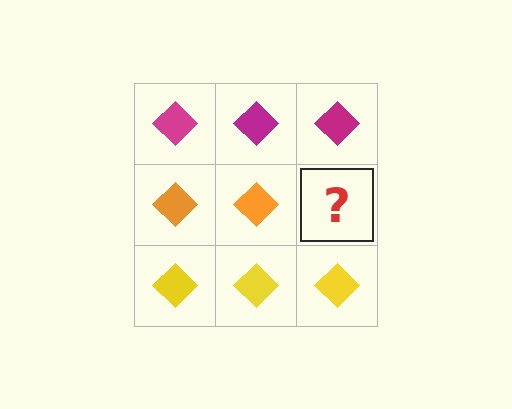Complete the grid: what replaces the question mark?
The question mark should be replaced with an orange diamond.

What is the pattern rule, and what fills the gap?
The rule is that each row has a consistent color. The gap should be filled with an orange diamond.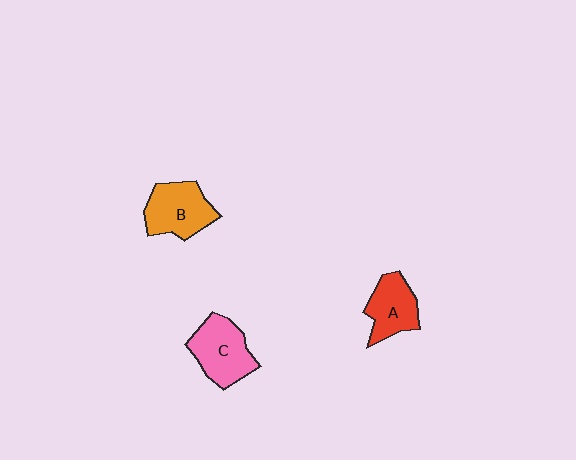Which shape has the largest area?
Shape C (pink).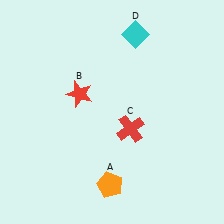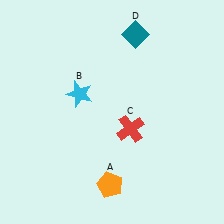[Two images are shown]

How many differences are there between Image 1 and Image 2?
There are 2 differences between the two images.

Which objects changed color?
B changed from red to cyan. D changed from cyan to teal.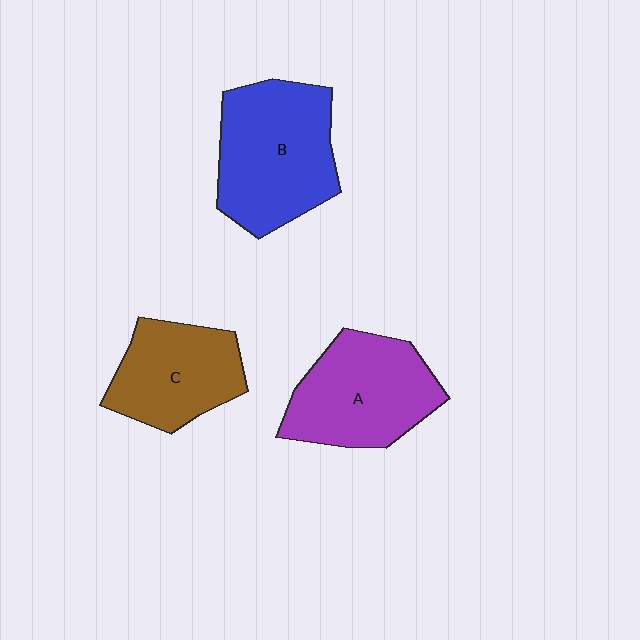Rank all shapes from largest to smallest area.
From largest to smallest: B (blue), A (purple), C (brown).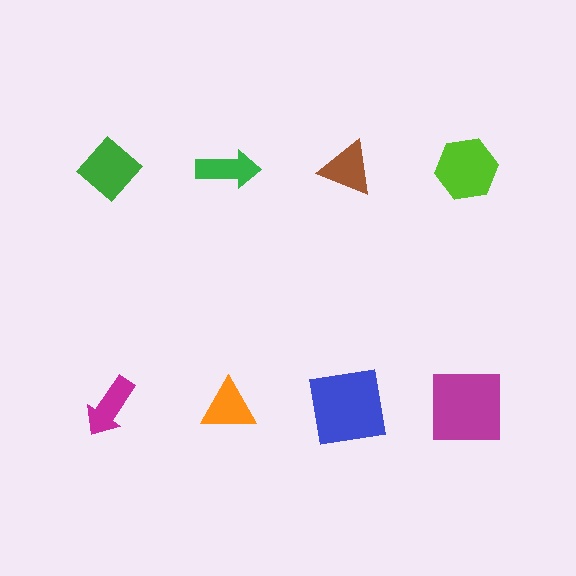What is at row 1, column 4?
A lime hexagon.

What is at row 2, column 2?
An orange triangle.